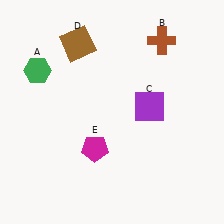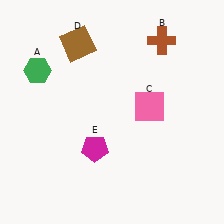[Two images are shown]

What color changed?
The square (C) changed from purple in Image 1 to pink in Image 2.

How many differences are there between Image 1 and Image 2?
There is 1 difference between the two images.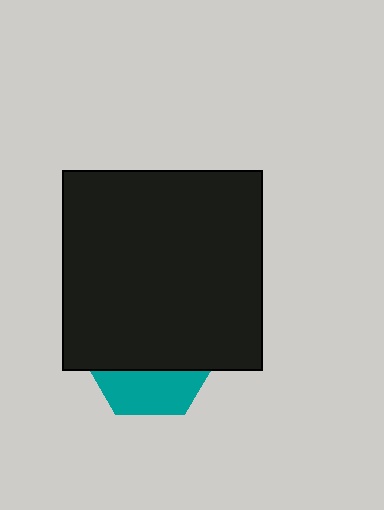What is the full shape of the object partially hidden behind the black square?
The partially hidden object is a teal hexagon.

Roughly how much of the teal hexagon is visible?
A small part of it is visible (roughly 33%).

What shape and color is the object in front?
The object in front is a black square.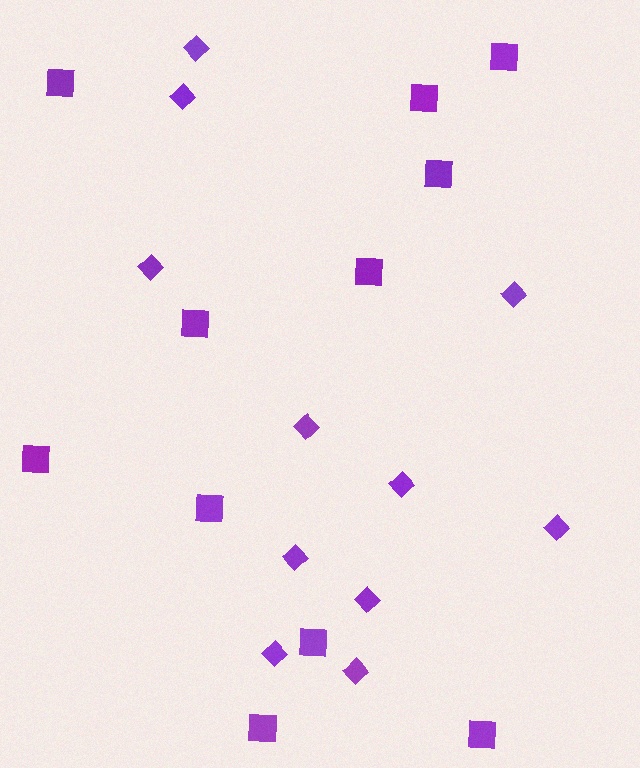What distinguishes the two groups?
There are 2 groups: one group of diamonds (11) and one group of squares (11).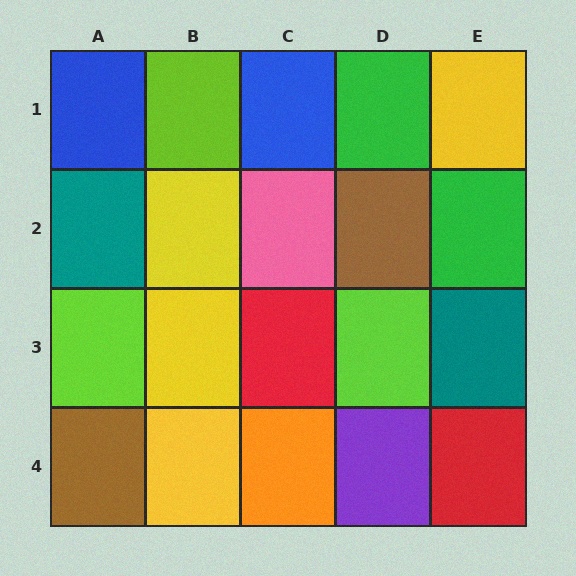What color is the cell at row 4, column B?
Yellow.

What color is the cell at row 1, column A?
Blue.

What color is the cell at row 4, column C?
Orange.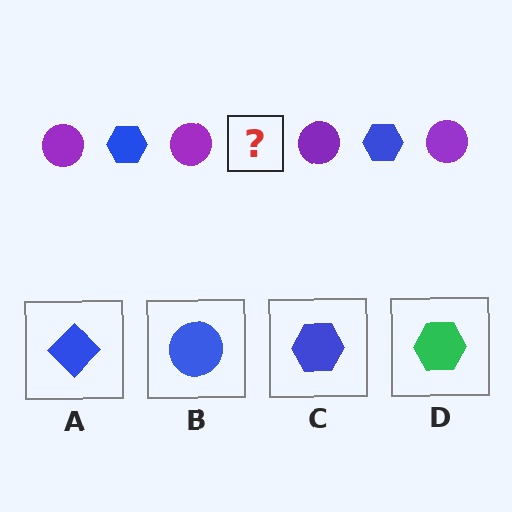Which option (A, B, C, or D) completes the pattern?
C.